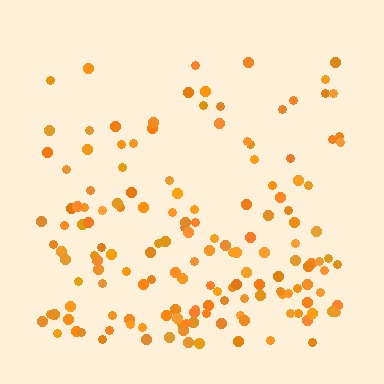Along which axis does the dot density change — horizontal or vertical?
Vertical.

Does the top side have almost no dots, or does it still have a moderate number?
Still a moderate number, just noticeably fewer than the bottom.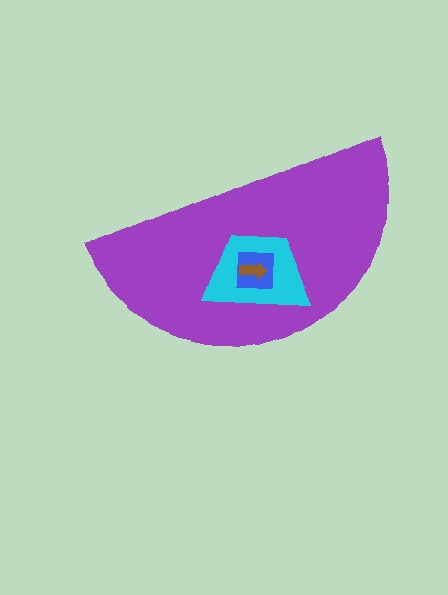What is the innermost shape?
The brown arrow.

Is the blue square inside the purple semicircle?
Yes.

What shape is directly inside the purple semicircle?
The cyan trapezoid.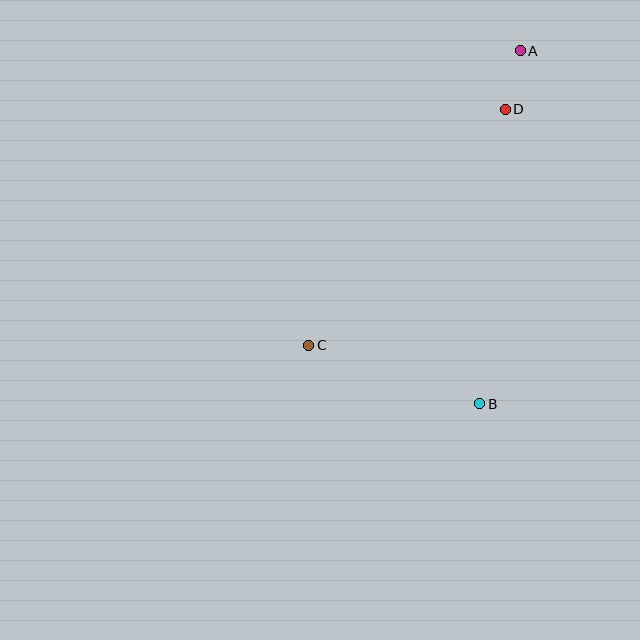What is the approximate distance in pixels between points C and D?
The distance between C and D is approximately 307 pixels.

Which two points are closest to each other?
Points A and D are closest to each other.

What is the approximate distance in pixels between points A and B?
The distance between A and B is approximately 355 pixels.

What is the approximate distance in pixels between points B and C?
The distance between B and C is approximately 181 pixels.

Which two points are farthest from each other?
Points A and C are farthest from each other.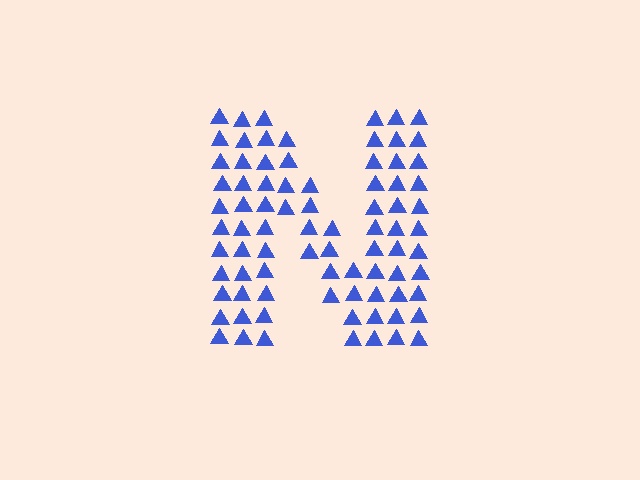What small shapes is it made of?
It is made of small triangles.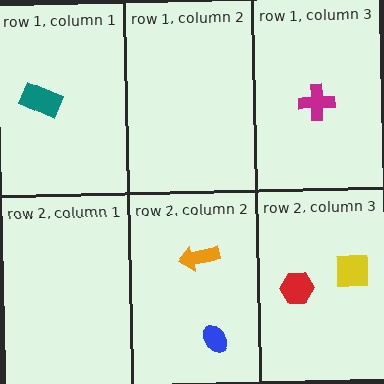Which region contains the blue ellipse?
The row 2, column 2 region.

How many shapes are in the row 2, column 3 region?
2.